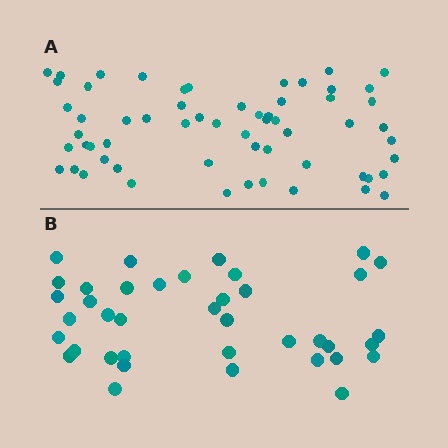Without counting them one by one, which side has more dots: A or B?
Region A (the top region) has more dots.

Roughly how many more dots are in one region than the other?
Region A has approximately 20 more dots than region B.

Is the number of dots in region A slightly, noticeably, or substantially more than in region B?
Region A has substantially more. The ratio is roughly 1.5 to 1.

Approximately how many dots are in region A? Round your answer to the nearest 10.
About 60 dots.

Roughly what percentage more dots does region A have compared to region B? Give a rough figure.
About 55% more.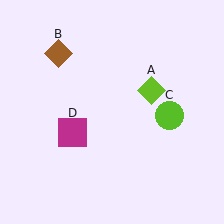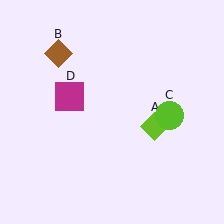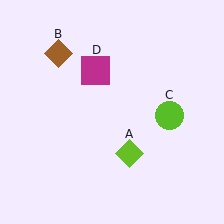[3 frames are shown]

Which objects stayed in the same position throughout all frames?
Brown diamond (object B) and lime circle (object C) remained stationary.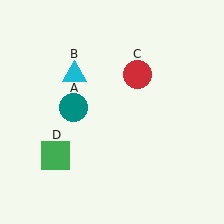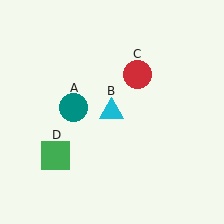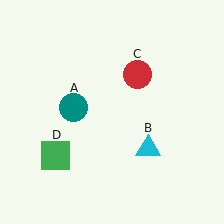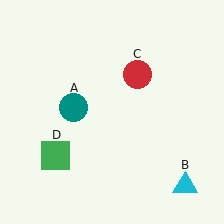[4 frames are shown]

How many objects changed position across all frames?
1 object changed position: cyan triangle (object B).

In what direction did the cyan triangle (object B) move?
The cyan triangle (object B) moved down and to the right.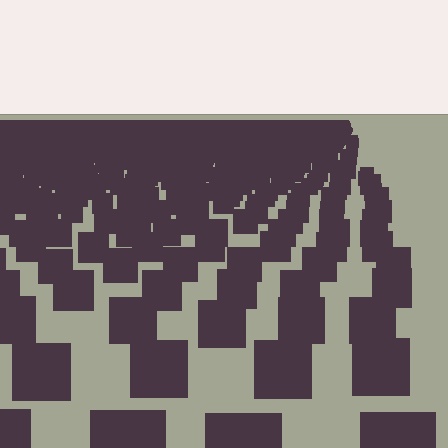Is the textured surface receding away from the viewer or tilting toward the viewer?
The surface is receding away from the viewer. Texture elements get smaller and denser toward the top.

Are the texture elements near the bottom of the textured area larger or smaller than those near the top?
Larger. Near the bottom, elements are closer to the viewer and appear at a bigger on-screen size.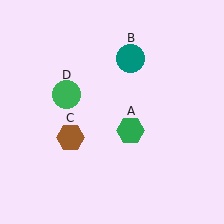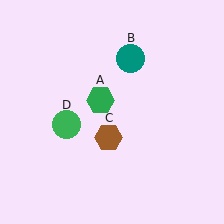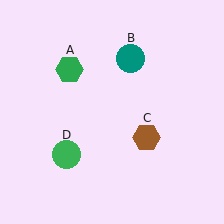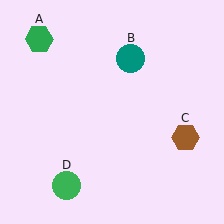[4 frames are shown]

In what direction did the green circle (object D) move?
The green circle (object D) moved down.